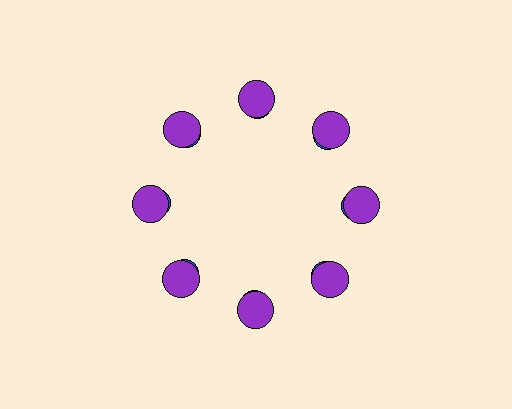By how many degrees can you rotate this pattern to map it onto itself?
The pattern maps onto itself every 45 degrees of rotation.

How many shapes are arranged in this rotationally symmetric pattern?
There are 16 shapes, arranged in 8 groups of 2.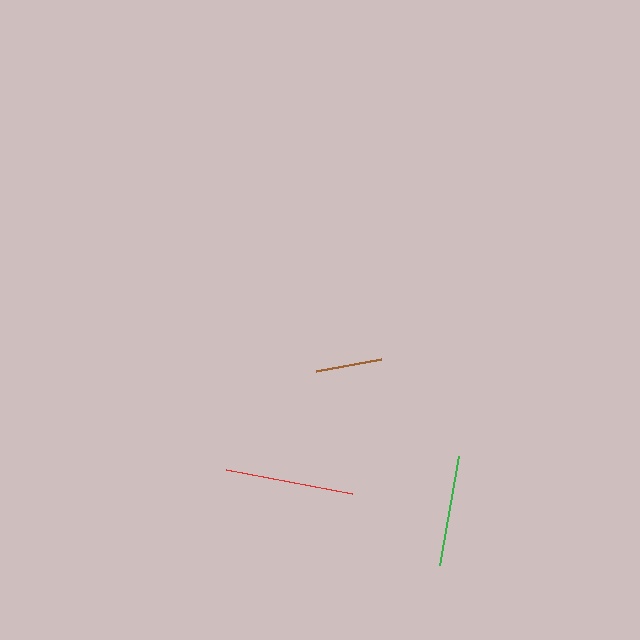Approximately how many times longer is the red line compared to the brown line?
The red line is approximately 1.9 times the length of the brown line.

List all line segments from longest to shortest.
From longest to shortest: red, green, brown.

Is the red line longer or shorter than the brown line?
The red line is longer than the brown line.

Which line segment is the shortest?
The brown line is the shortest at approximately 66 pixels.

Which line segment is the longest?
The red line is the longest at approximately 128 pixels.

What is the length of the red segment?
The red segment is approximately 128 pixels long.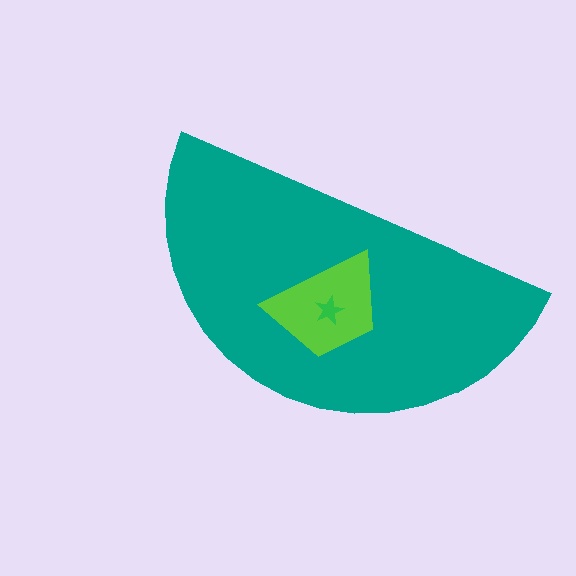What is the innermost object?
The green star.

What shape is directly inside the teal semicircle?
The lime trapezoid.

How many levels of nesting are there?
3.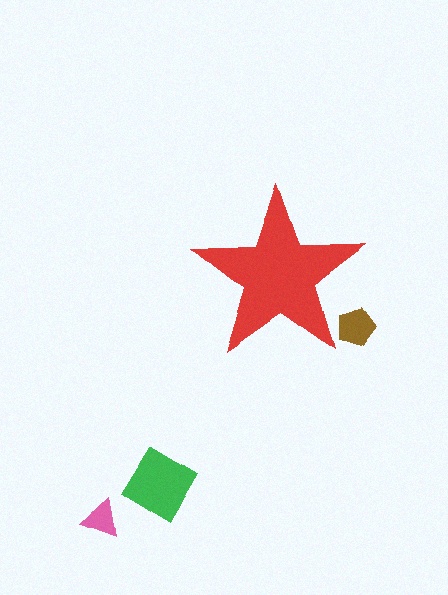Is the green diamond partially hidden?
No, the green diamond is fully visible.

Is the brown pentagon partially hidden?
Yes, the brown pentagon is partially hidden behind the red star.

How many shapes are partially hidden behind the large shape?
1 shape is partially hidden.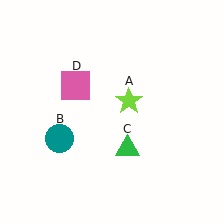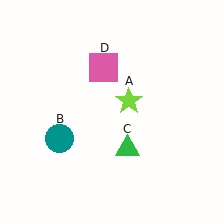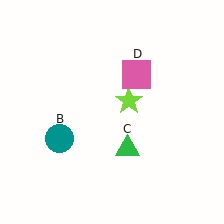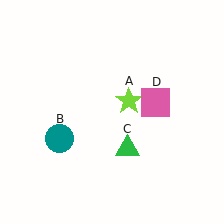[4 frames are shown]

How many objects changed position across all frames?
1 object changed position: pink square (object D).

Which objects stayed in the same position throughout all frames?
Lime star (object A) and teal circle (object B) and green triangle (object C) remained stationary.